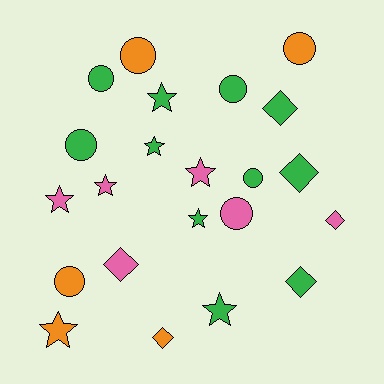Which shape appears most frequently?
Circle, with 8 objects.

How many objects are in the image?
There are 22 objects.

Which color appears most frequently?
Green, with 11 objects.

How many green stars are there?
There are 4 green stars.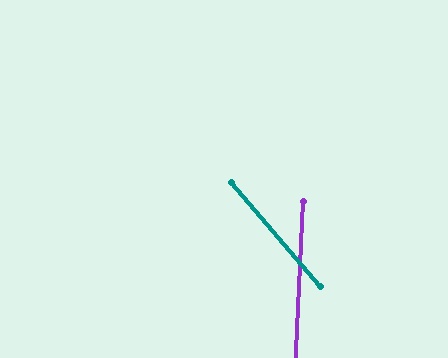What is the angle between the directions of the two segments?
Approximately 43 degrees.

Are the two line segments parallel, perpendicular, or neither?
Neither parallel nor perpendicular — they differ by about 43°.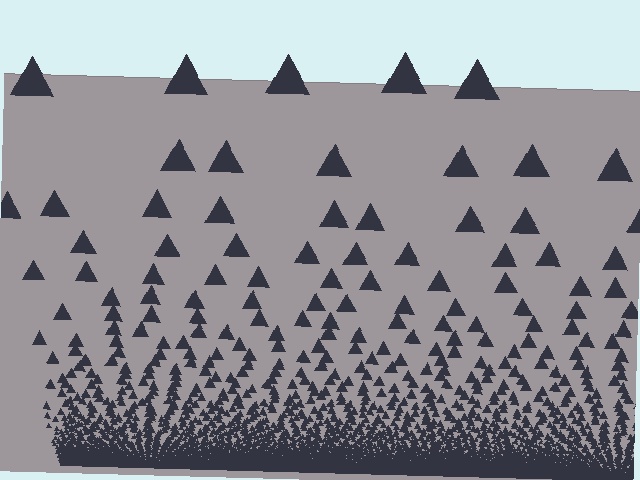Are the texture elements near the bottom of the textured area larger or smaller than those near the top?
Smaller. The gradient is inverted — elements near the bottom are smaller and denser.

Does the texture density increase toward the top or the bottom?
Density increases toward the bottom.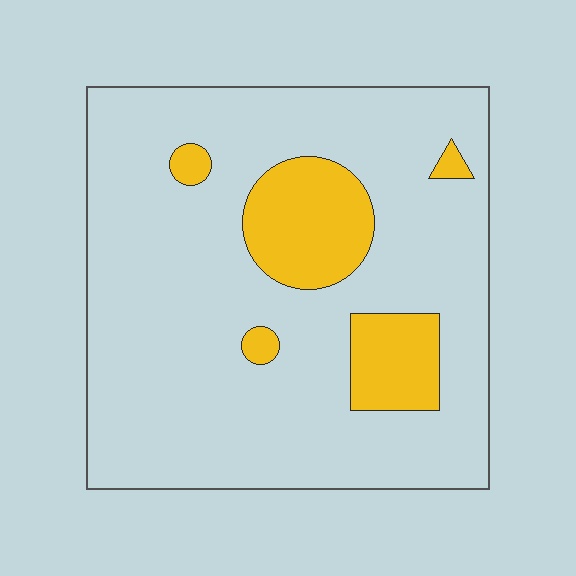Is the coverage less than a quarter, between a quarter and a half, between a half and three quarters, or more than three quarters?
Less than a quarter.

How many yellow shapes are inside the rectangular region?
5.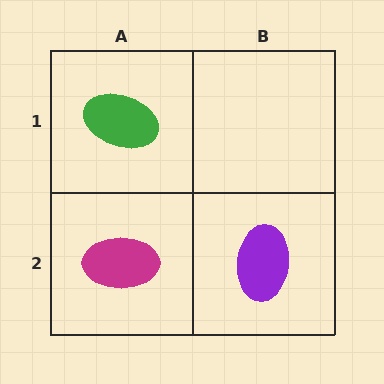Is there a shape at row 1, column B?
No, that cell is empty.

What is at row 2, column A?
A magenta ellipse.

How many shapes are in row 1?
1 shape.